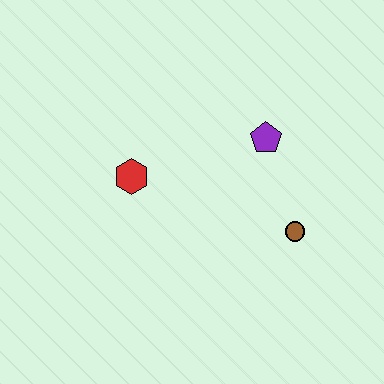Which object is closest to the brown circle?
The purple pentagon is closest to the brown circle.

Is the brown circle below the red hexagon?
Yes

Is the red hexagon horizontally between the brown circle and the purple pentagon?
No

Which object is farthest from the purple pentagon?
The red hexagon is farthest from the purple pentagon.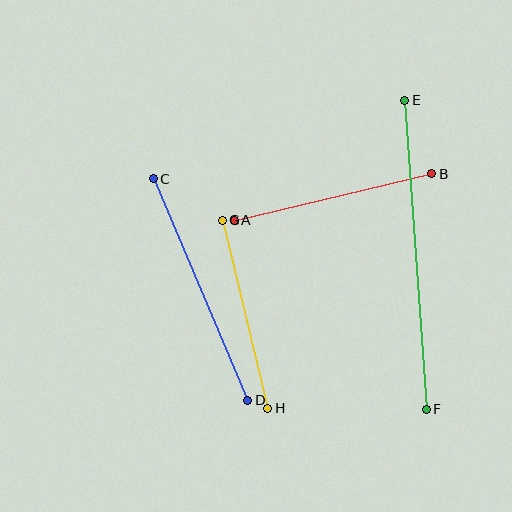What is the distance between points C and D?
The distance is approximately 241 pixels.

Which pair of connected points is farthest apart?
Points E and F are farthest apart.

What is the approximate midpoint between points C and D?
The midpoint is at approximately (200, 290) pixels.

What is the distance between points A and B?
The distance is approximately 202 pixels.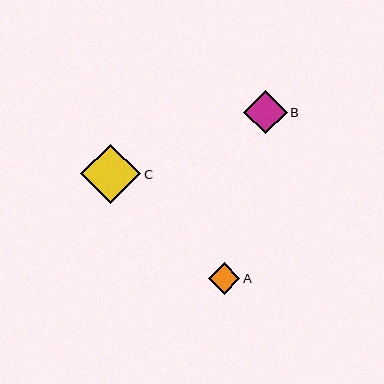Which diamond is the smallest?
Diamond A is the smallest with a size of approximately 32 pixels.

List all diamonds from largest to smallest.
From largest to smallest: C, B, A.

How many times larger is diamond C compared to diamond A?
Diamond C is approximately 1.9 times the size of diamond A.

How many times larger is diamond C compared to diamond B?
Diamond C is approximately 1.4 times the size of diamond B.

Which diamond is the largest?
Diamond C is the largest with a size of approximately 60 pixels.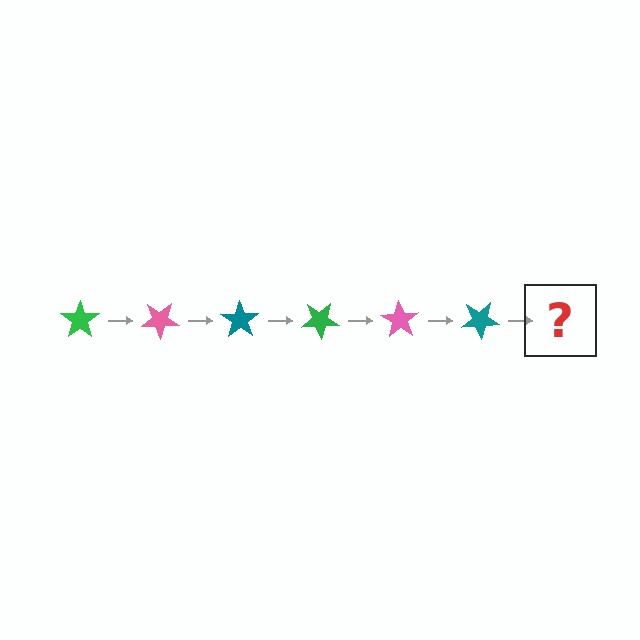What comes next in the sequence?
The next element should be a green star, rotated 210 degrees from the start.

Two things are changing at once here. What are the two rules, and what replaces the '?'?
The two rules are that it rotates 35 degrees each step and the color cycles through green, pink, and teal. The '?' should be a green star, rotated 210 degrees from the start.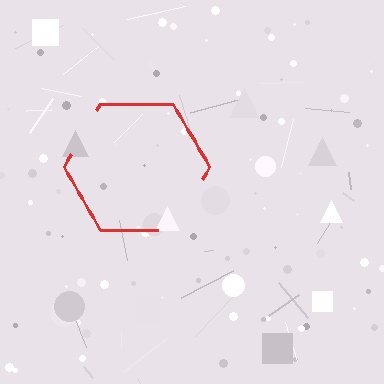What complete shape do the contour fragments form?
The contour fragments form a hexagon.